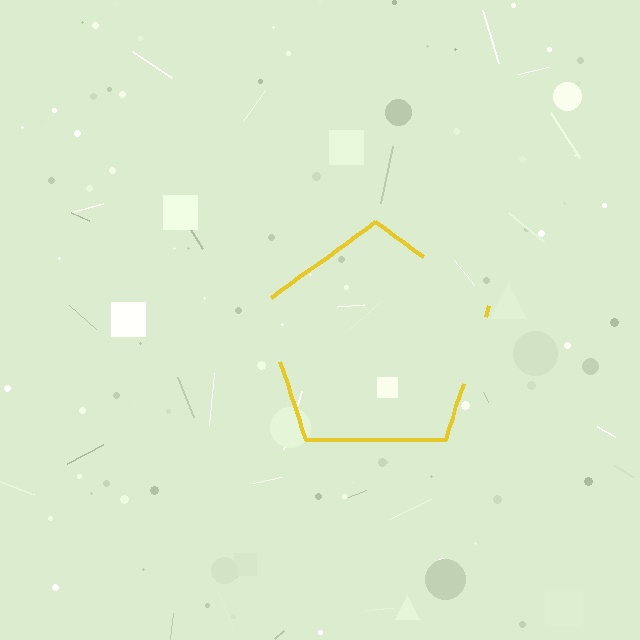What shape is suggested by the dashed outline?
The dashed outline suggests a pentagon.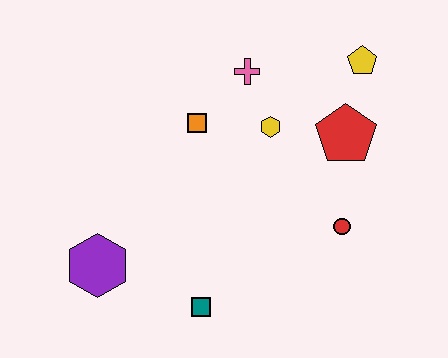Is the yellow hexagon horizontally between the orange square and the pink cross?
No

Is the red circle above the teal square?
Yes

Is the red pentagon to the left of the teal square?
No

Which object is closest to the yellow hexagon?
The pink cross is closest to the yellow hexagon.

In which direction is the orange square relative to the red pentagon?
The orange square is to the left of the red pentagon.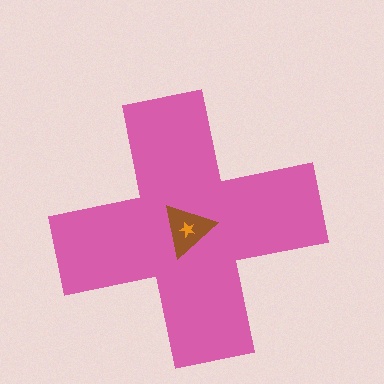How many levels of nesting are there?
3.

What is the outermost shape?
The pink cross.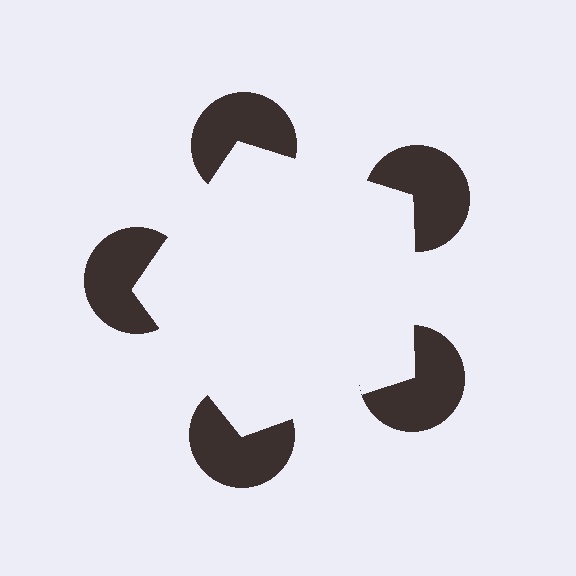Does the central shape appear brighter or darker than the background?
It typically appears slightly brighter than the background, even though no actual brightness change is drawn.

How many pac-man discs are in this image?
There are 5 — one at each vertex of the illusory pentagon.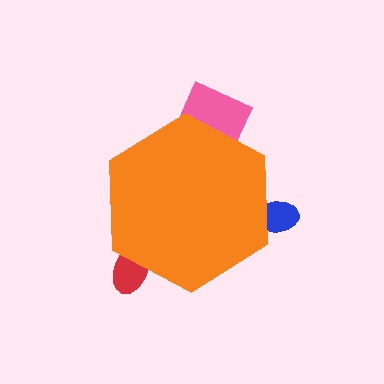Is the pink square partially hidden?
Yes, the pink square is partially hidden behind the orange hexagon.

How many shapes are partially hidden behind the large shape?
4 shapes are partially hidden.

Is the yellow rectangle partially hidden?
Yes, the yellow rectangle is partially hidden behind the orange hexagon.